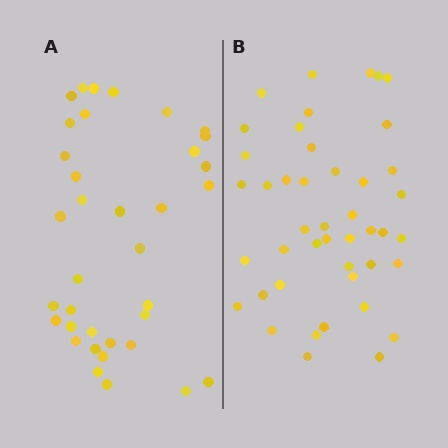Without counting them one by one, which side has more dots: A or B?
Region B (the right region) has more dots.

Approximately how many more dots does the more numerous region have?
Region B has roughly 8 or so more dots than region A.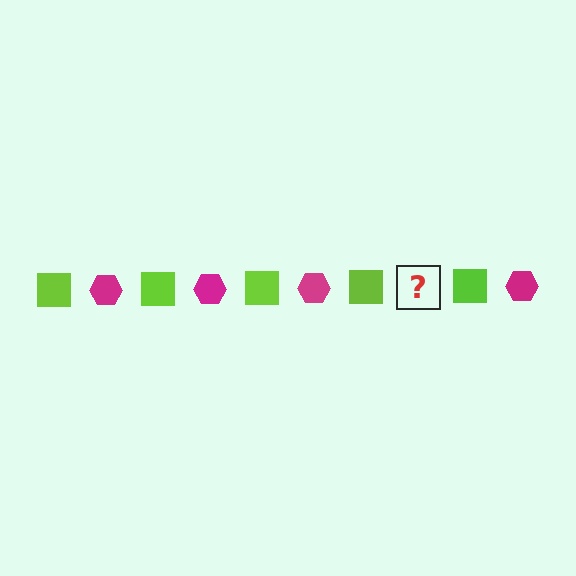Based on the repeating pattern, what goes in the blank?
The blank should be a magenta hexagon.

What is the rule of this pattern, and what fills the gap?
The rule is that the pattern alternates between lime square and magenta hexagon. The gap should be filled with a magenta hexagon.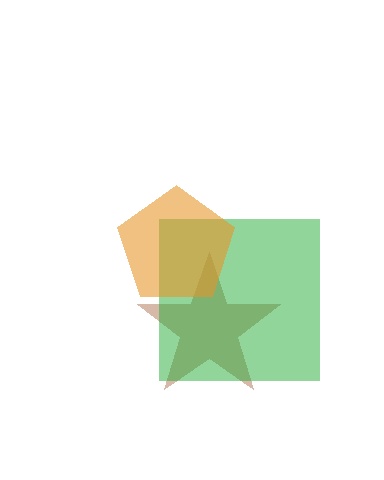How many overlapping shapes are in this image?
There are 3 overlapping shapes in the image.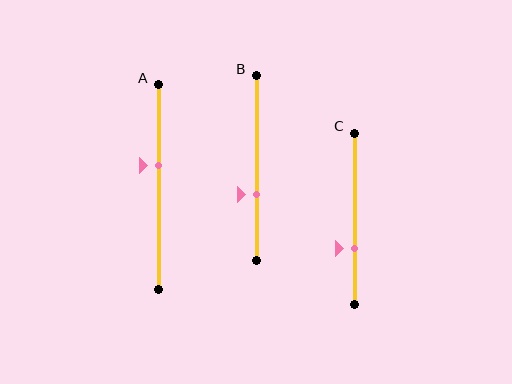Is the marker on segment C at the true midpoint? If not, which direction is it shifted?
No, the marker on segment C is shifted downward by about 17% of the segment length.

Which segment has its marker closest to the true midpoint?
Segment A has its marker closest to the true midpoint.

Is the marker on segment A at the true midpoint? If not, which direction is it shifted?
No, the marker on segment A is shifted upward by about 11% of the segment length.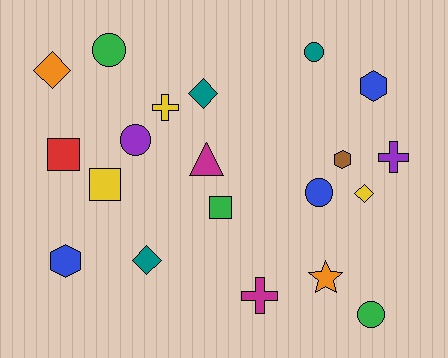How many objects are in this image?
There are 20 objects.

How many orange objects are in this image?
There are 2 orange objects.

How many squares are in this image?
There are 3 squares.